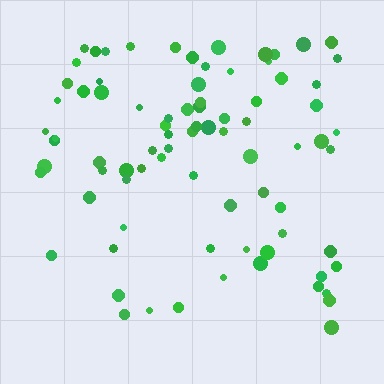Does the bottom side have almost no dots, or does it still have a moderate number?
Still a moderate number, just noticeably fewer than the top.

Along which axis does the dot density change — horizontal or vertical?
Vertical.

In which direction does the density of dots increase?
From bottom to top, with the top side densest.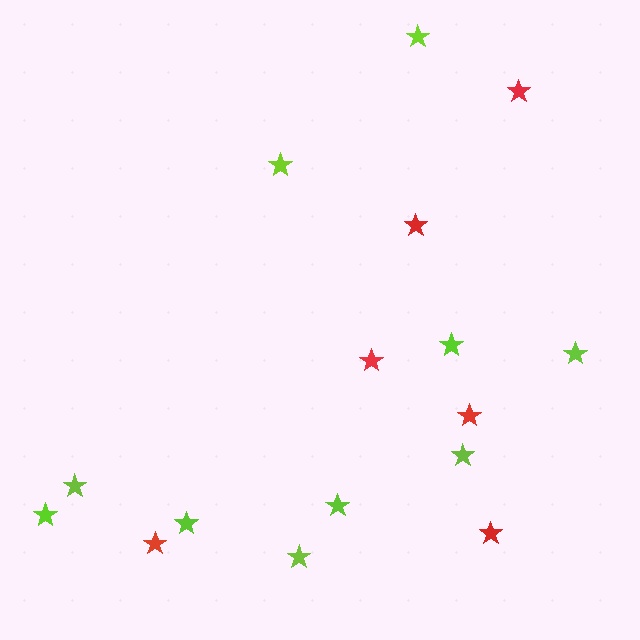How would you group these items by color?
There are 2 groups: one group of red stars (6) and one group of lime stars (10).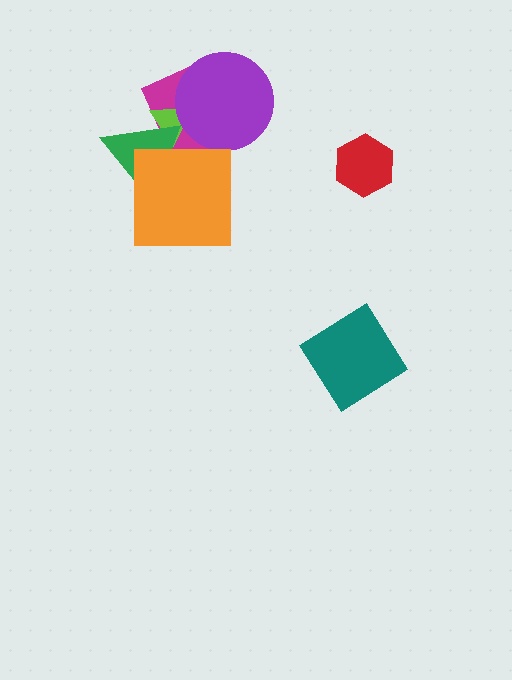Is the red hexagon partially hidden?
No, no other shape covers it.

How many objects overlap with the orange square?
1 object overlaps with the orange square.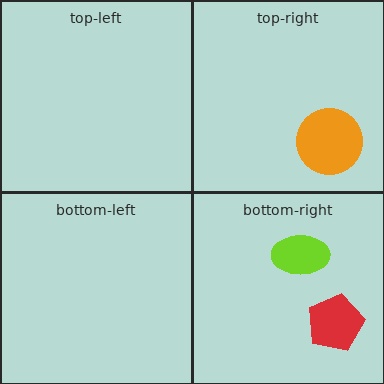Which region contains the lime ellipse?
The bottom-right region.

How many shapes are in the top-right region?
1.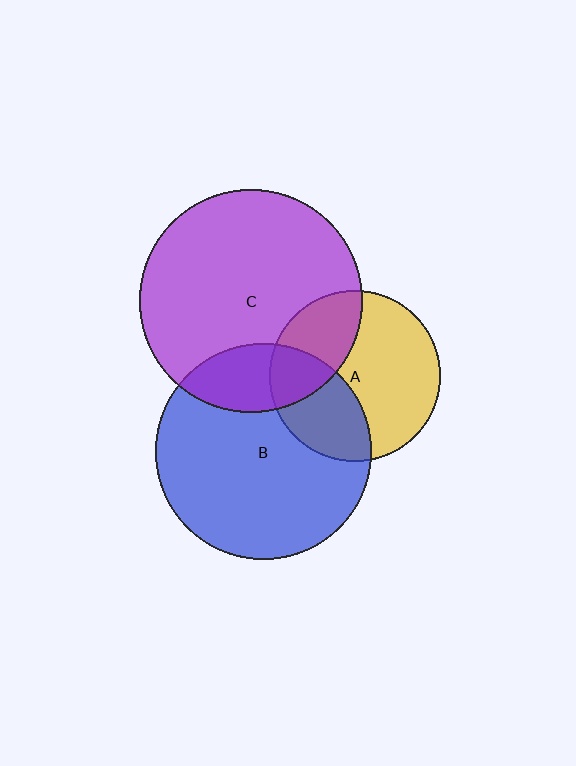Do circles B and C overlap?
Yes.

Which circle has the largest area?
Circle C (purple).